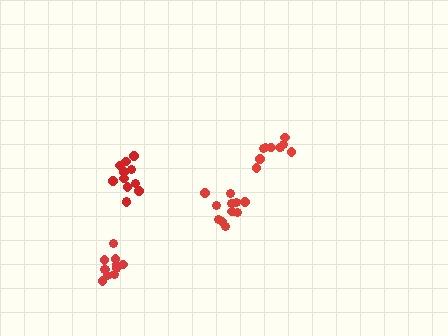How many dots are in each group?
Group 1: 11 dots, Group 2: 11 dots, Group 3: 10 dots, Group 4: 12 dots (44 total).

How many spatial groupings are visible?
There are 4 spatial groupings.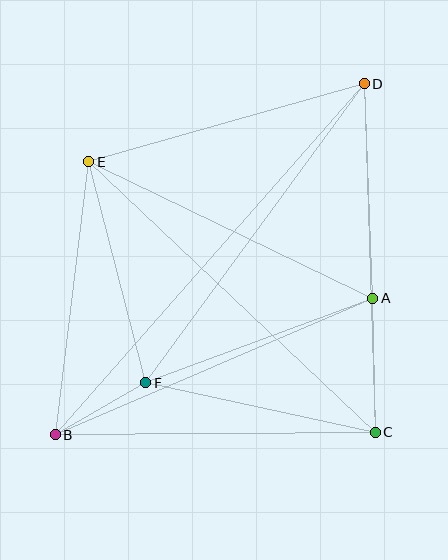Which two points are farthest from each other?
Points B and D are farthest from each other.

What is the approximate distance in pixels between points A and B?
The distance between A and B is approximately 346 pixels.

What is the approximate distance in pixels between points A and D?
The distance between A and D is approximately 215 pixels.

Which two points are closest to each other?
Points B and F are closest to each other.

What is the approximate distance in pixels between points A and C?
The distance between A and C is approximately 134 pixels.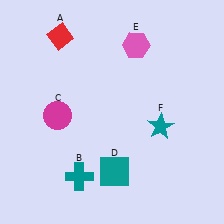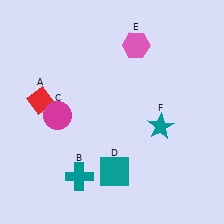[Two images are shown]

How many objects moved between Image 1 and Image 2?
1 object moved between the two images.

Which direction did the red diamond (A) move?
The red diamond (A) moved down.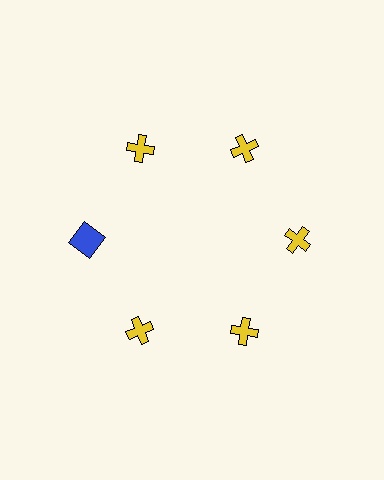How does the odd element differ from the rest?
It differs in both color (blue instead of yellow) and shape (square instead of cross).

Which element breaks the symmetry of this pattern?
The blue square at roughly the 9 o'clock position breaks the symmetry. All other shapes are yellow crosses.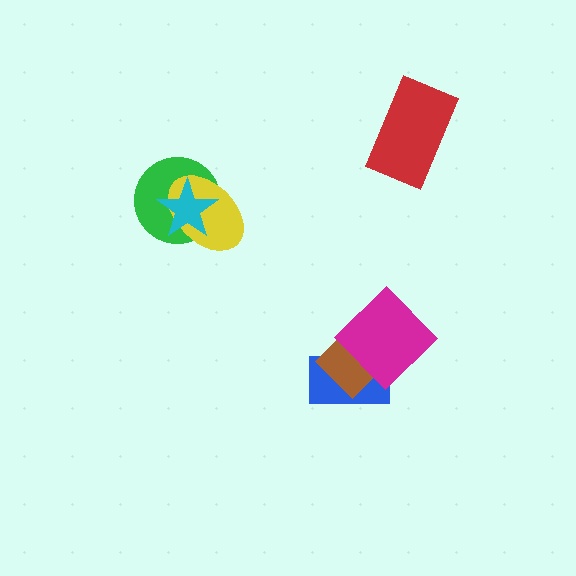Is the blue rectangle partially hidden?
Yes, it is partially covered by another shape.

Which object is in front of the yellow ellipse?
The cyan star is in front of the yellow ellipse.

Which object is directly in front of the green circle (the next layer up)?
The yellow ellipse is directly in front of the green circle.